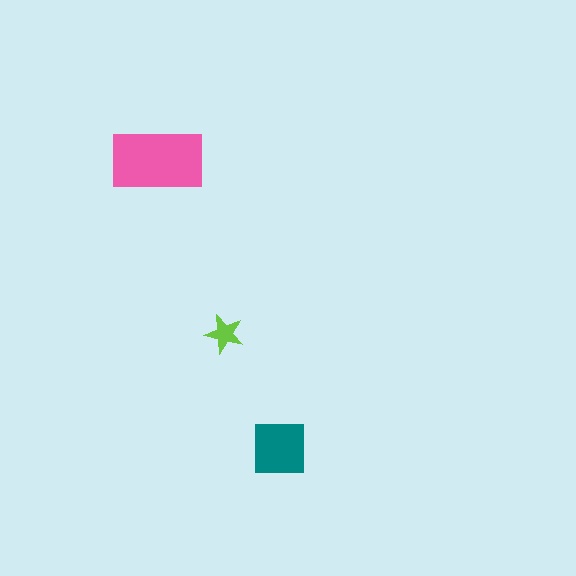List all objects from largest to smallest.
The pink rectangle, the teal square, the lime star.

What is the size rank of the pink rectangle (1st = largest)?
1st.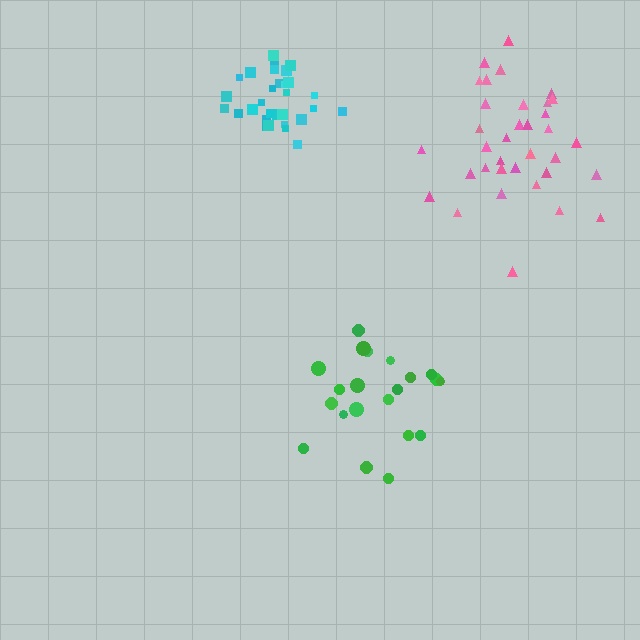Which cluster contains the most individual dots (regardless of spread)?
Pink (35).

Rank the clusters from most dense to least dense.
cyan, green, pink.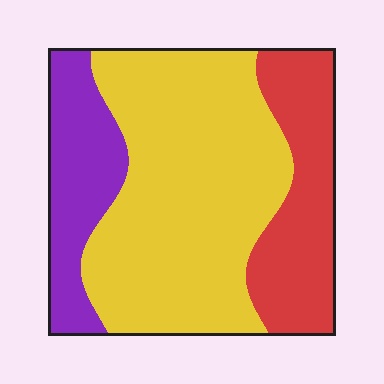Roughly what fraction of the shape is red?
Red takes up about one quarter (1/4) of the shape.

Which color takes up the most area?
Yellow, at roughly 55%.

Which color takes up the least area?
Purple, at roughly 20%.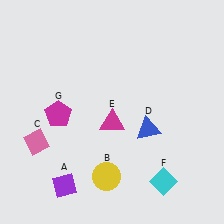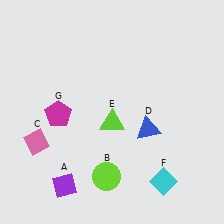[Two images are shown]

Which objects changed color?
B changed from yellow to lime. E changed from magenta to lime.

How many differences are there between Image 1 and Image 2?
There are 2 differences between the two images.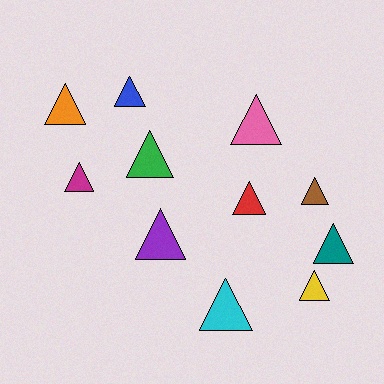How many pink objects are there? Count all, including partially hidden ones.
There is 1 pink object.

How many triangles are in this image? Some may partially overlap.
There are 11 triangles.